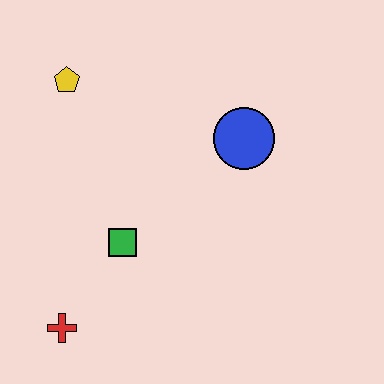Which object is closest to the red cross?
The green square is closest to the red cross.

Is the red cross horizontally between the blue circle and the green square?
No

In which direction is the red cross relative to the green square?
The red cross is below the green square.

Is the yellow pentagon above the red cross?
Yes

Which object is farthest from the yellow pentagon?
The red cross is farthest from the yellow pentagon.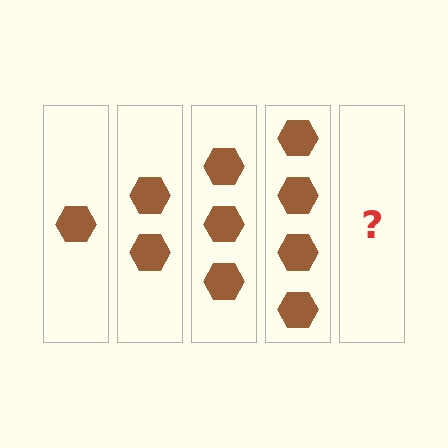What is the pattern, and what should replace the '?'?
The pattern is that each step adds one more hexagon. The '?' should be 5 hexagons.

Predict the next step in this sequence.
The next step is 5 hexagons.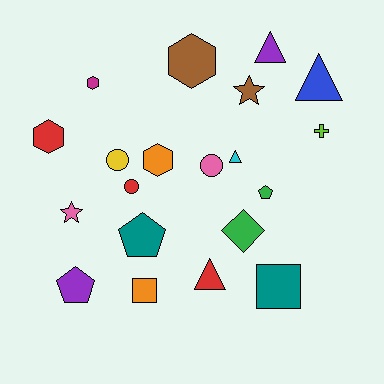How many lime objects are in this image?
There is 1 lime object.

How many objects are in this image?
There are 20 objects.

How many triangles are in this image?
There are 4 triangles.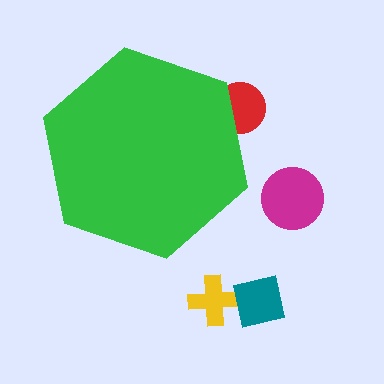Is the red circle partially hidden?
Yes, the red circle is partially hidden behind the green hexagon.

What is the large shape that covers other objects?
A green hexagon.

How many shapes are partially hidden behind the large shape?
1 shape is partially hidden.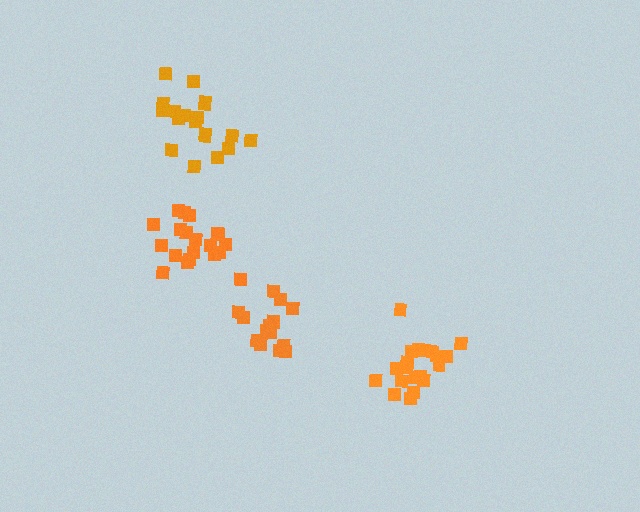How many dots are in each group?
Group 1: 15 dots, Group 2: 20 dots, Group 3: 20 dots, Group 4: 19 dots (74 total).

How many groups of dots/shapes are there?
There are 4 groups.